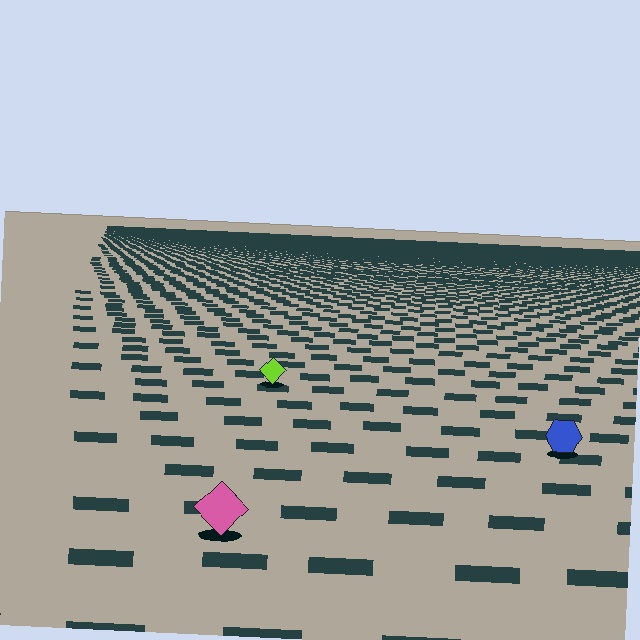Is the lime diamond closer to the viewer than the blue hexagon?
No. The blue hexagon is closer — you can tell from the texture gradient: the ground texture is coarser near it.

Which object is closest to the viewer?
The pink diamond is closest. The texture marks near it are larger and more spread out.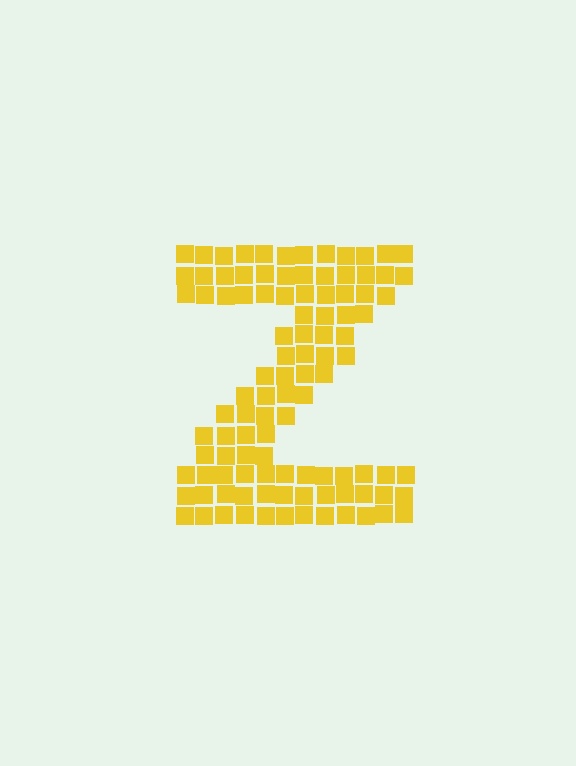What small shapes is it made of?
It is made of small squares.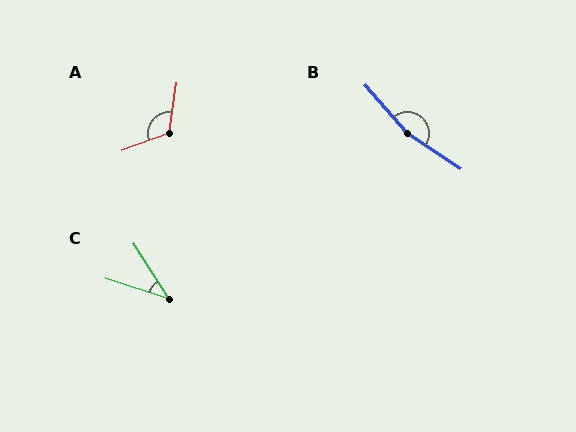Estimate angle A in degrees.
Approximately 119 degrees.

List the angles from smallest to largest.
C (40°), A (119°), B (165°).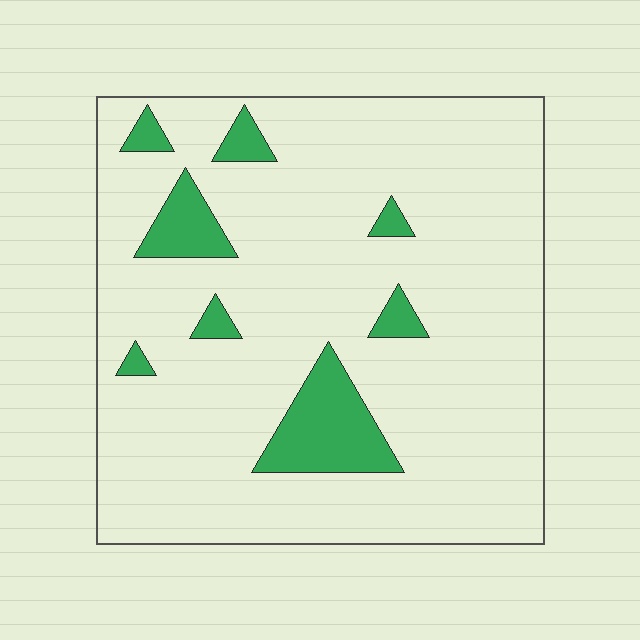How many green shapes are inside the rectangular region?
8.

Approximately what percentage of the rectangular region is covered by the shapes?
Approximately 10%.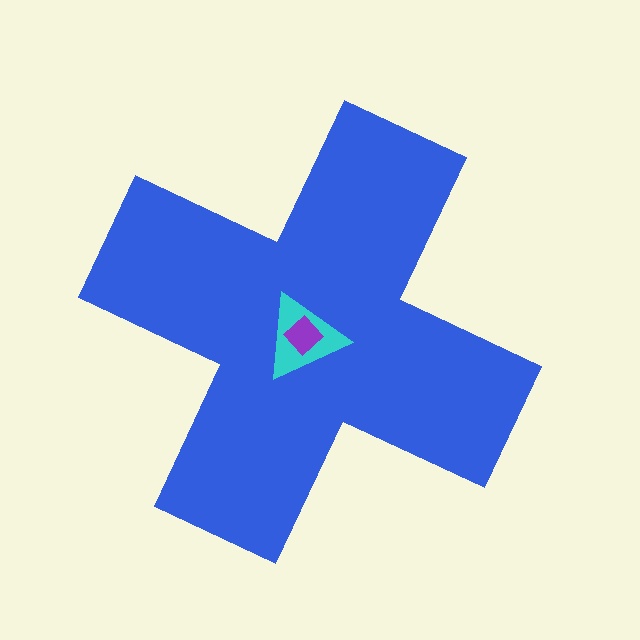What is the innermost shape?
The purple diamond.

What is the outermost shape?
The blue cross.